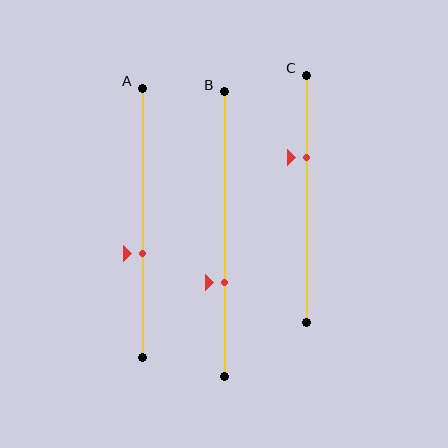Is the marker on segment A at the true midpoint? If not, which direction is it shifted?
No, the marker on segment A is shifted downward by about 11% of the segment length.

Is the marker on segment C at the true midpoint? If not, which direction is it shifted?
No, the marker on segment C is shifted upward by about 17% of the segment length.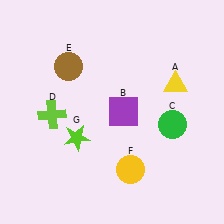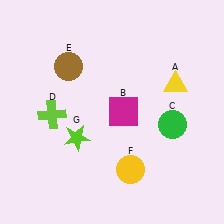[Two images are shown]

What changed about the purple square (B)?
In Image 1, B is purple. In Image 2, it changed to magenta.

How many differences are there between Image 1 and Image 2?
There is 1 difference between the two images.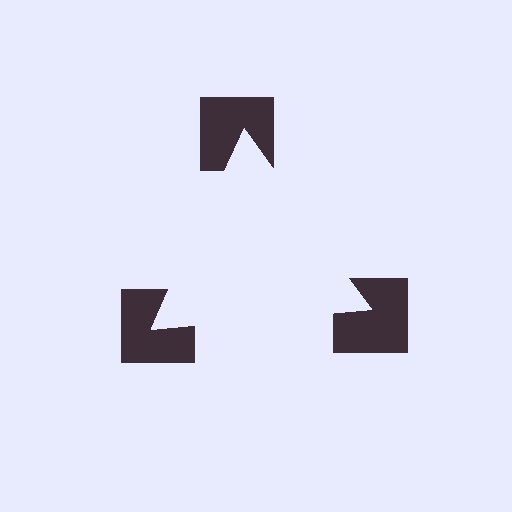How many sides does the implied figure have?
3 sides.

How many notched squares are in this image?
There are 3 — one at each vertex of the illusory triangle.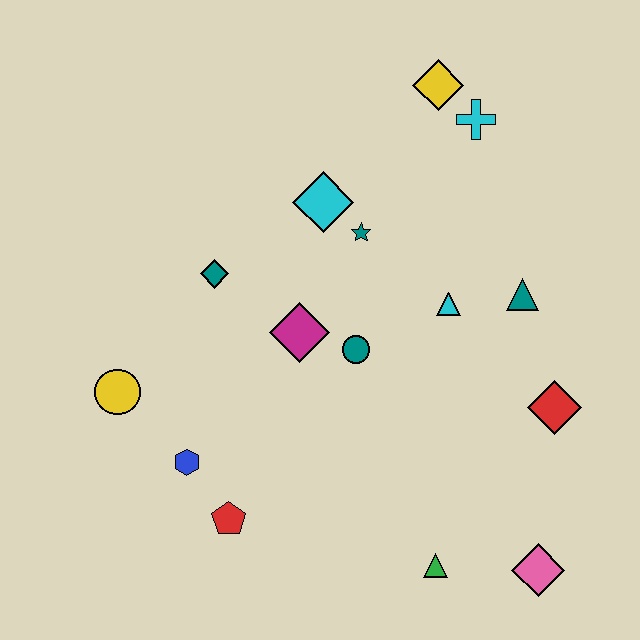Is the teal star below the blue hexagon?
No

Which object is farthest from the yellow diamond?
The pink diamond is farthest from the yellow diamond.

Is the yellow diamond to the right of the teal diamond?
Yes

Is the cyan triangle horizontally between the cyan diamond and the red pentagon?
No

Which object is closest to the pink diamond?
The green triangle is closest to the pink diamond.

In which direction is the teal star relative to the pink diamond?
The teal star is above the pink diamond.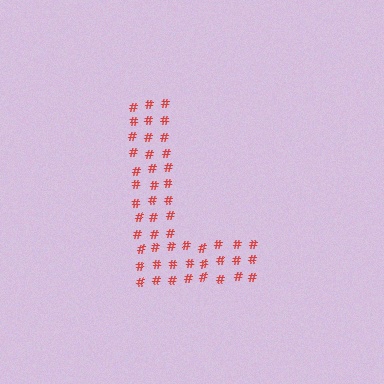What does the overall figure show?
The overall figure shows the letter L.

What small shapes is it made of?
It is made of small hash symbols.